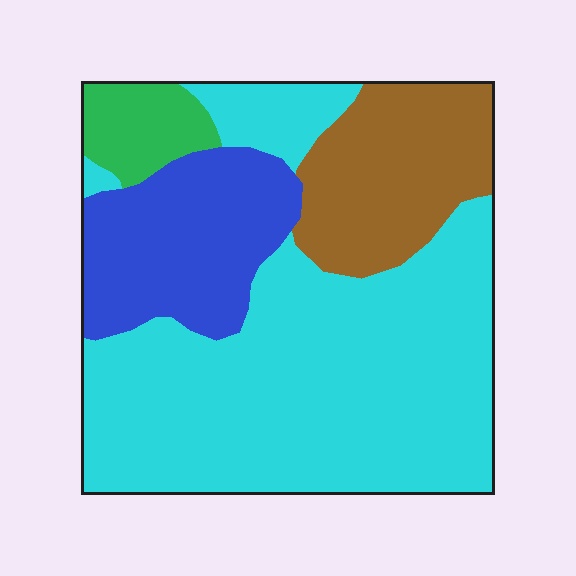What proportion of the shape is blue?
Blue takes up between a sixth and a third of the shape.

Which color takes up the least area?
Green, at roughly 5%.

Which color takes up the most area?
Cyan, at roughly 60%.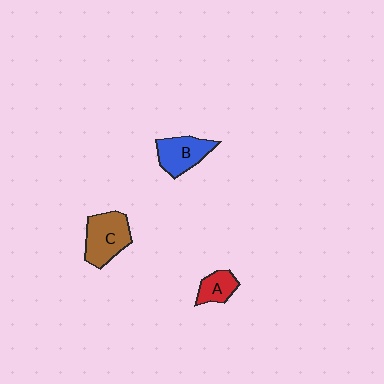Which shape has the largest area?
Shape C (brown).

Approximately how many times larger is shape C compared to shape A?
Approximately 1.9 times.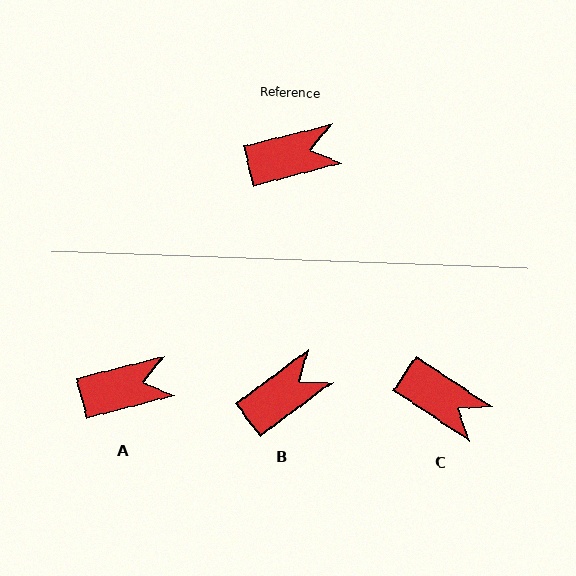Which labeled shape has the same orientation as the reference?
A.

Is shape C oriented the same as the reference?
No, it is off by about 47 degrees.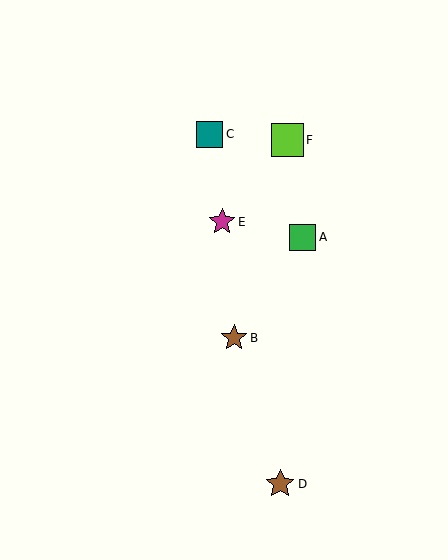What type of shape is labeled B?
Shape B is a brown star.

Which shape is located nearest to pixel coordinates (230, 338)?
The brown star (labeled B) at (234, 338) is nearest to that location.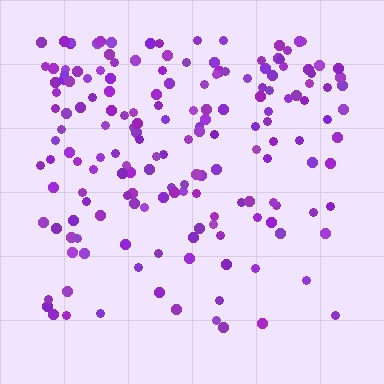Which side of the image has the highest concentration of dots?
The top.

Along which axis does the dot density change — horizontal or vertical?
Vertical.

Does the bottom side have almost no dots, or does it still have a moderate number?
Still a moderate number, just noticeably fewer than the top.